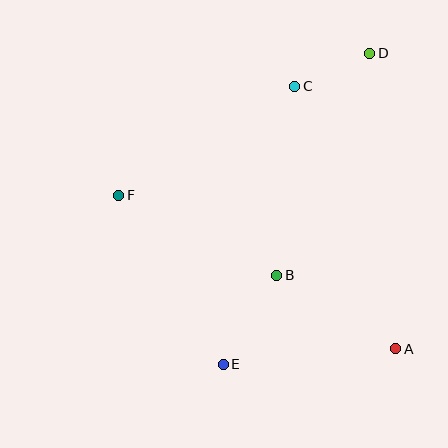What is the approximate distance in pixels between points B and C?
The distance between B and C is approximately 190 pixels.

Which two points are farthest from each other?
Points D and E are farthest from each other.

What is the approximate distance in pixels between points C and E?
The distance between C and E is approximately 287 pixels.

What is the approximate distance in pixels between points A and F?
The distance between A and F is approximately 317 pixels.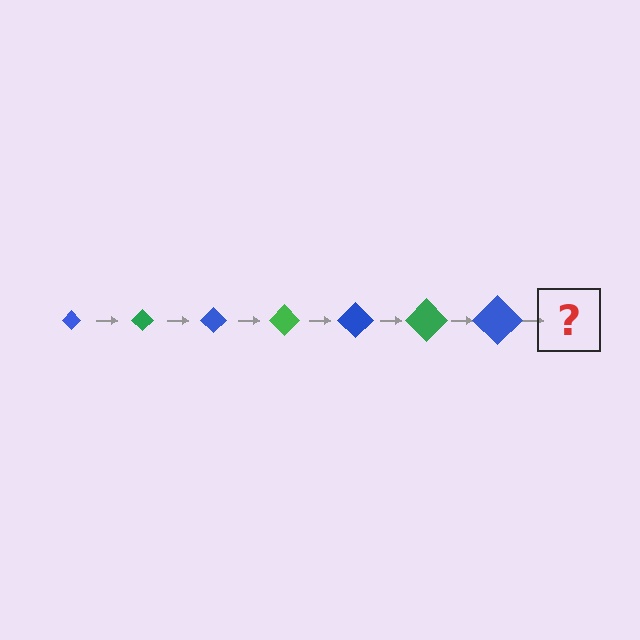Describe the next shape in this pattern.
It should be a green diamond, larger than the previous one.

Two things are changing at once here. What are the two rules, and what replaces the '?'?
The two rules are that the diamond grows larger each step and the color cycles through blue and green. The '?' should be a green diamond, larger than the previous one.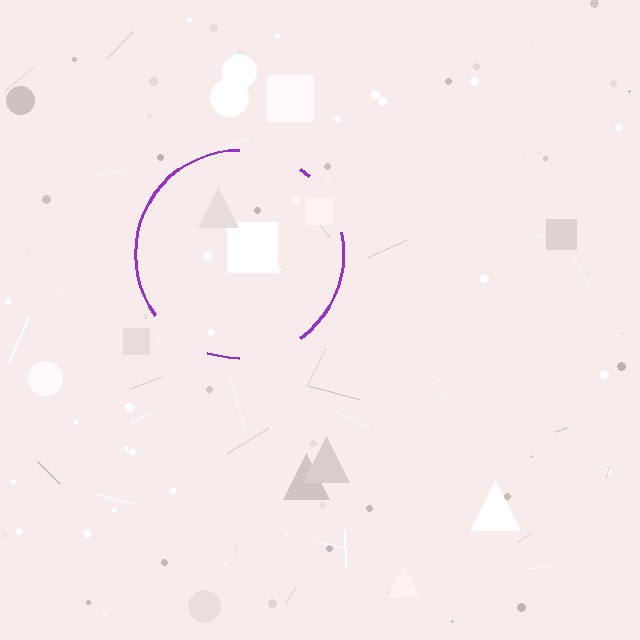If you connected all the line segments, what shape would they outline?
They would outline a circle.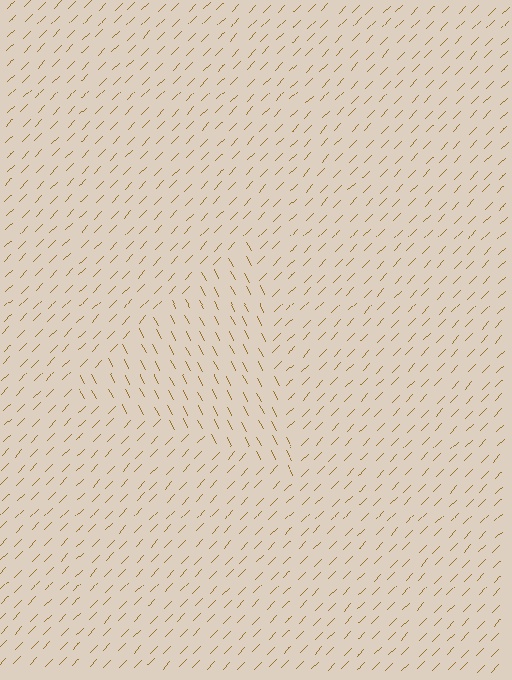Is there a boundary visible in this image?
Yes, there is a texture boundary formed by a change in line orientation.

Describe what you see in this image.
The image is filled with small brown line segments. A triangle region in the image has lines oriented differently from the surrounding lines, creating a visible texture boundary.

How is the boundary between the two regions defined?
The boundary is defined purely by a change in line orientation (approximately 71 degrees difference). All lines are the same color and thickness.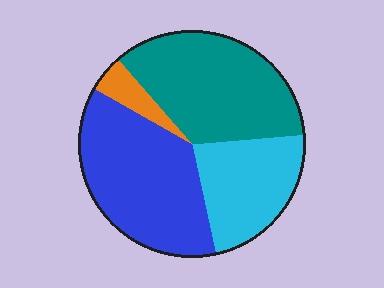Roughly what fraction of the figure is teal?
Teal takes up about one third (1/3) of the figure.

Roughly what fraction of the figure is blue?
Blue takes up about three eighths (3/8) of the figure.